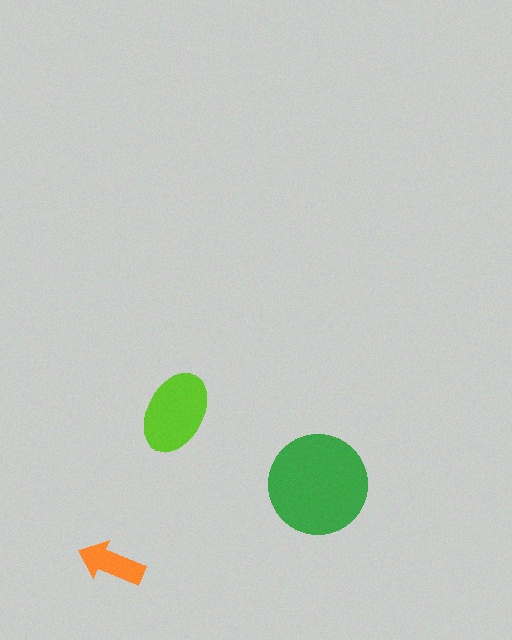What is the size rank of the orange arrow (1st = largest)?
3rd.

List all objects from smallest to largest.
The orange arrow, the lime ellipse, the green circle.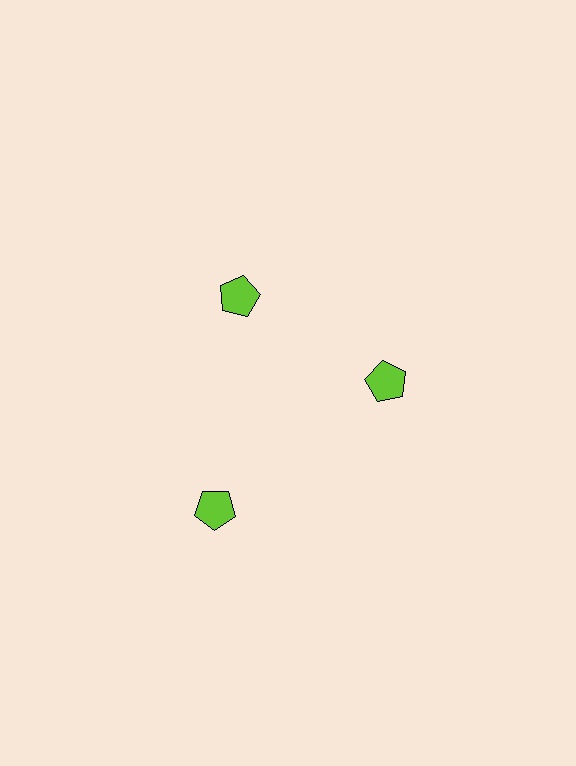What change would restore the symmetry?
The symmetry would be restored by moving it inward, back onto the ring so that all 3 pentagons sit at equal angles and equal distance from the center.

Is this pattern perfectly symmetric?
No. The 3 lime pentagons are arranged in a ring, but one element near the 7 o'clock position is pushed outward from the center, breaking the 3-fold rotational symmetry.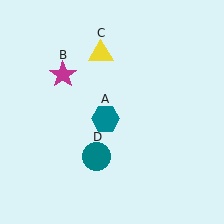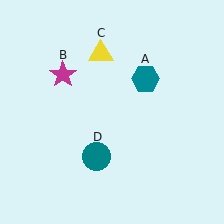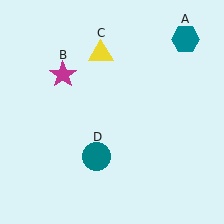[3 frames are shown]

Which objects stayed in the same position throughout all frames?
Magenta star (object B) and yellow triangle (object C) and teal circle (object D) remained stationary.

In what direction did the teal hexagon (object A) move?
The teal hexagon (object A) moved up and to the right.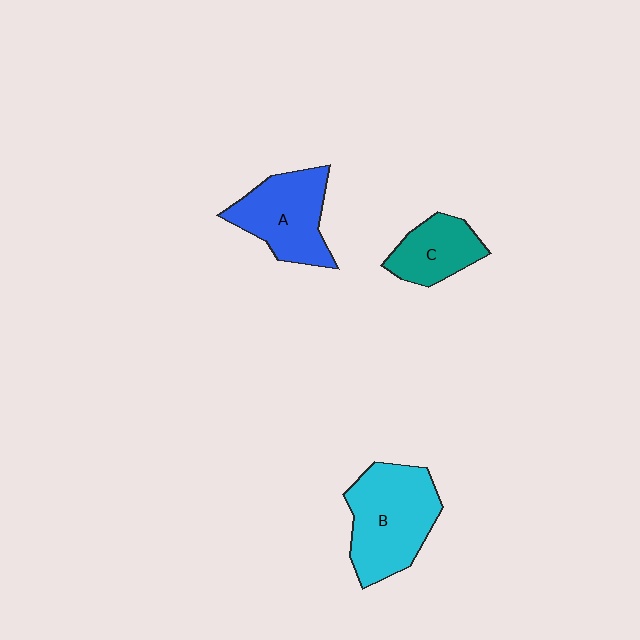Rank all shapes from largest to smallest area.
From largest to smallest: B (cyan), A (blue), C (teal).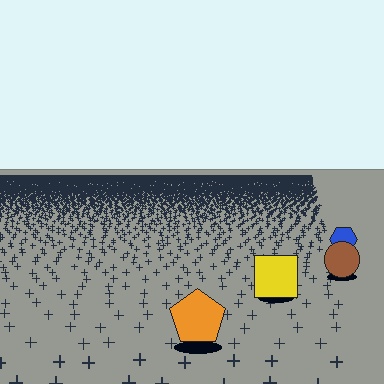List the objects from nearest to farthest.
From nearest to farthest: the orange pentagon, the yellow square, the brown circle, the blue hexagon.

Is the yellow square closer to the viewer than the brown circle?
Yes. The yellow square is closer — you can tell from the texture gradient: the ground texture is coarser near it.